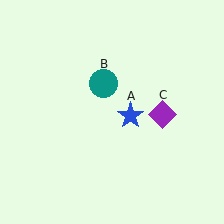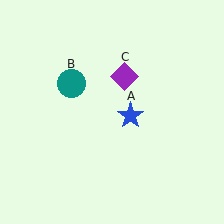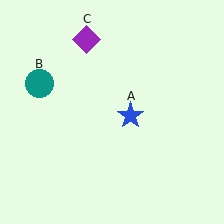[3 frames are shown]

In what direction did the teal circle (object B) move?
The teal circle (object B) moved left.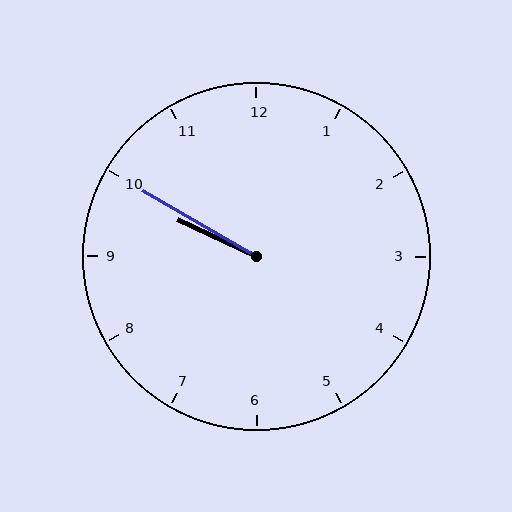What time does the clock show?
9:50.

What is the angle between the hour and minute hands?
Approximately 5 degrees.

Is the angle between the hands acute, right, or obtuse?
It is acute.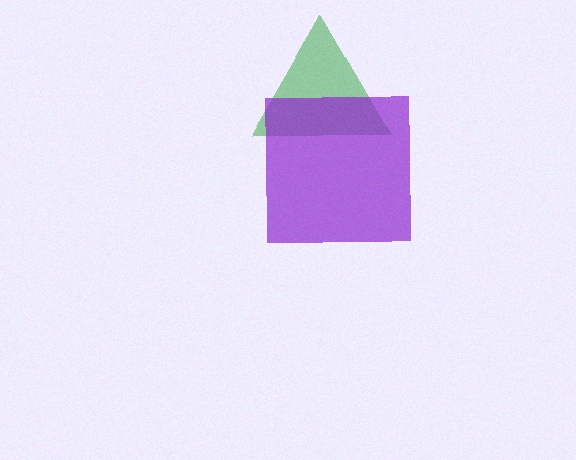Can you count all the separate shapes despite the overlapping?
Yes, there are 2 separate shapes.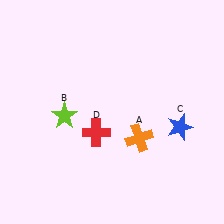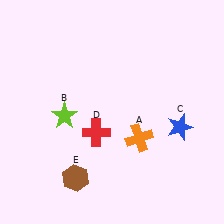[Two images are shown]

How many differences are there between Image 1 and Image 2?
There is 1 difference between the two images.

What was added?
A brown hexagon (E) was added in Image 2.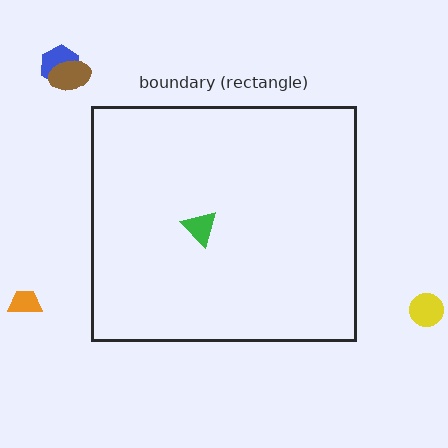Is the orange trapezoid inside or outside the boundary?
Outside.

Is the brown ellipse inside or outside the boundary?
Outside.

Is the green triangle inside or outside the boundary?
Inside.